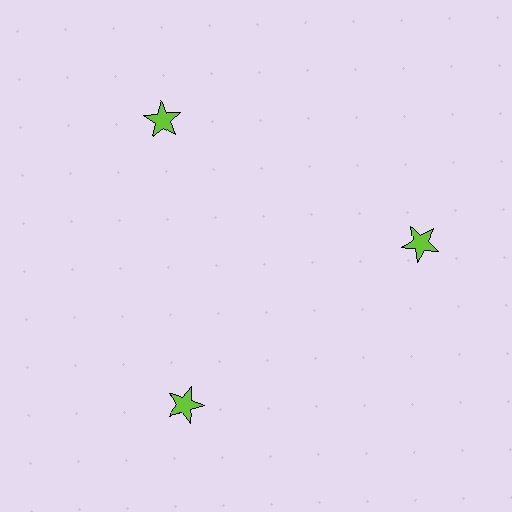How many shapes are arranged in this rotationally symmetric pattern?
There are 3 shapes, arranged in 3 groups of 1.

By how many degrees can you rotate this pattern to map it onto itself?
The pattern maps onto itself every 120 degrees of rotation.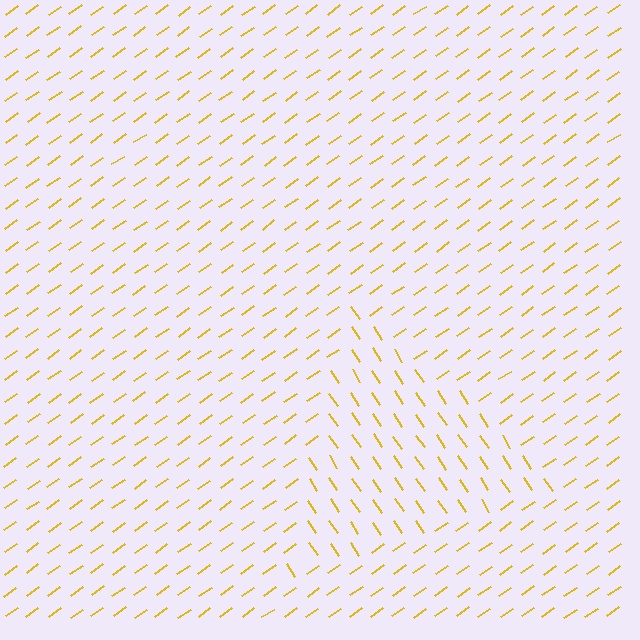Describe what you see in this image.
The image is filled with small yellow line segments. A triangle region in the image has lines oriented differently from the surrounding lines, creating a visible texture boundary.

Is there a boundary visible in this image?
Yes, there is a texture boundary formed by a change in line orientation.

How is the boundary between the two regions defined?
The boundary is defined purely by a change in line orientation (approximately 89 degrees difference). All lines are the same color and thickness.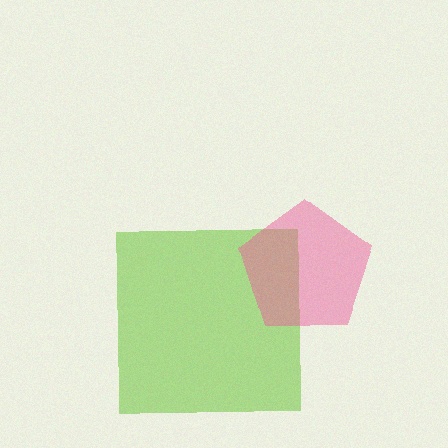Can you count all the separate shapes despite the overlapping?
Yes, there are 2 separate shapes.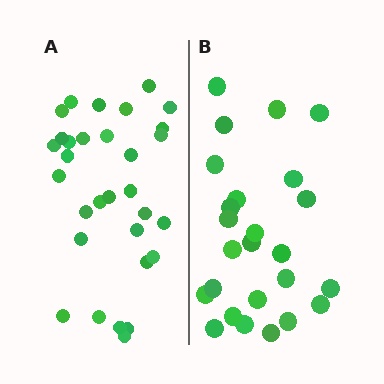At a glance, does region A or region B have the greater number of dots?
Region A (the left region) has more dots.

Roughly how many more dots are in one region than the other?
Region A has about 6 more dots than region B.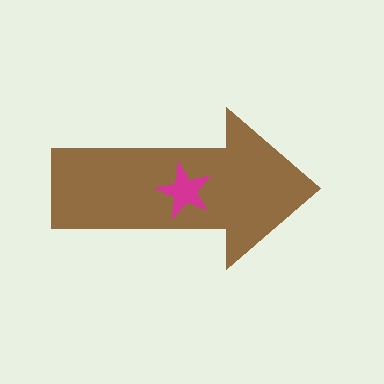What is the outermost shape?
The brown arrow.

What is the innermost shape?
The magenta star.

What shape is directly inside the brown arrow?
The magenta star.